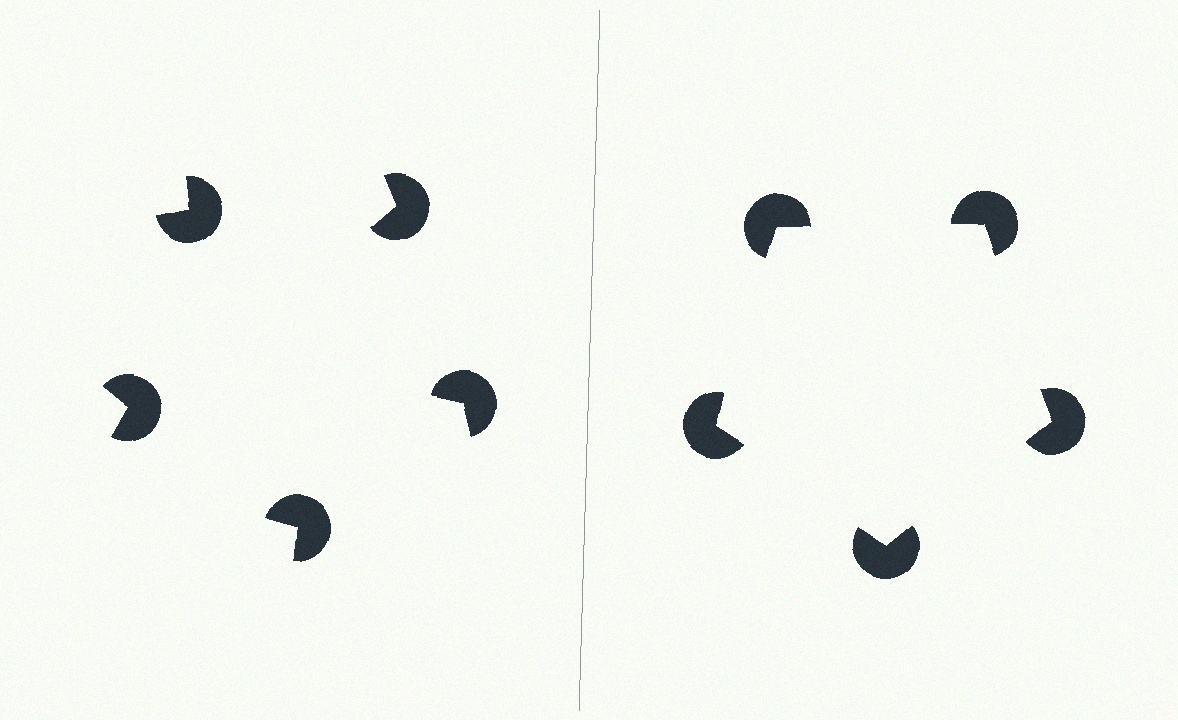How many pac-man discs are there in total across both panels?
10 — 5 on each side.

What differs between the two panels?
The pac-man discs are positioned identically on both sides; only the wedge orientations differ. On the right they align to a pentagon; on the left they are misaligned.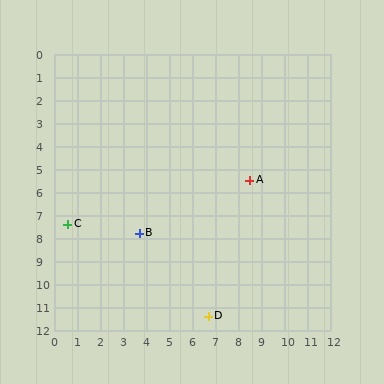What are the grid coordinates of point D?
Point D is at approximately (6.7, 11.4).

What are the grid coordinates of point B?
Point B is at approximately (3.7, 7.8).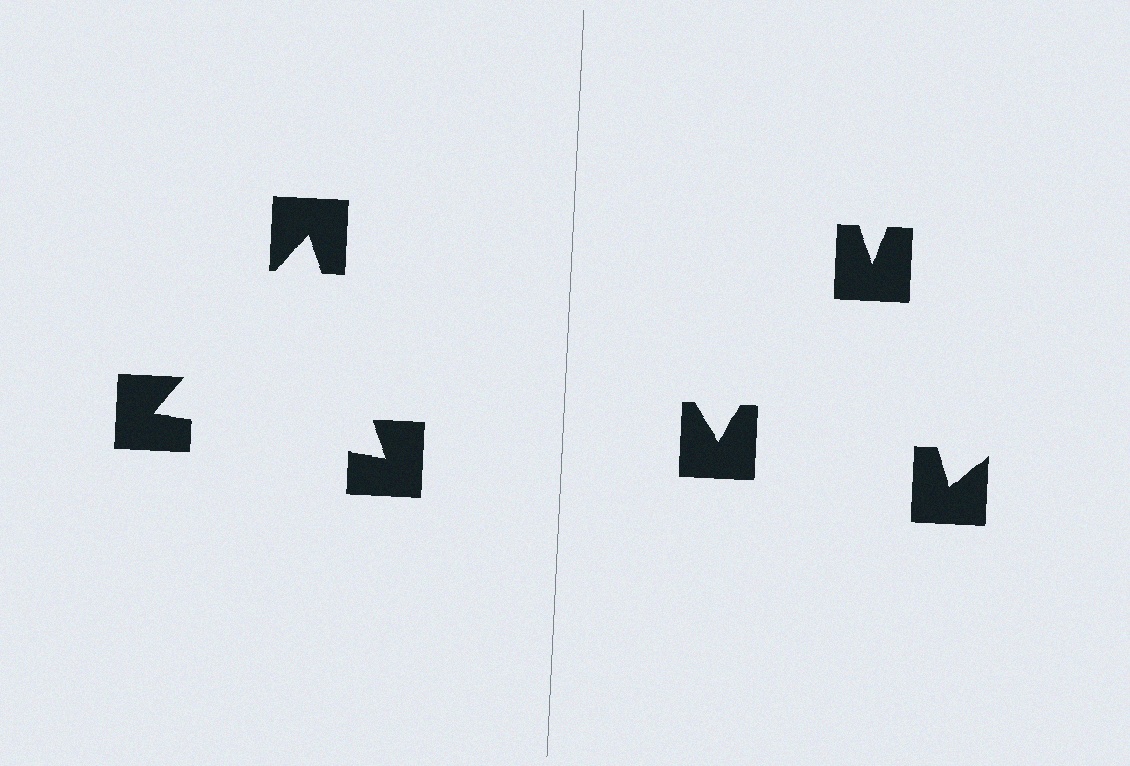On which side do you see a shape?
An illusory triangle appears on the left side. On the right side the wedge cuts are rotated, so no coherent shape forms.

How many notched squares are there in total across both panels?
6 — 3 on each side.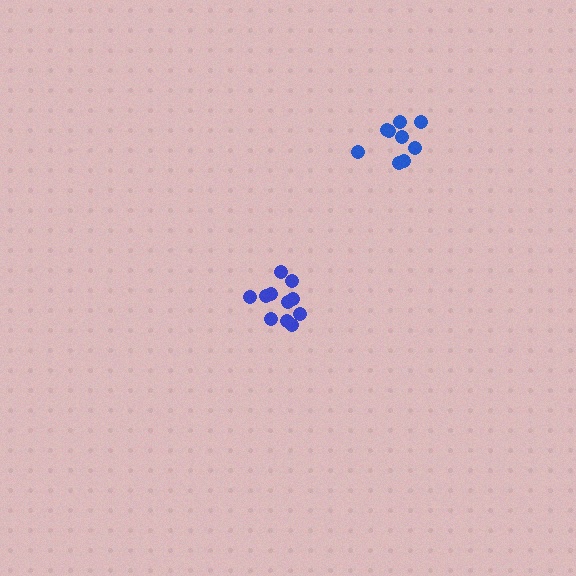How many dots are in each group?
Group 1: 11 dots, Group 2: 9 dots (20 total).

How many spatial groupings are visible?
There are 2 spatial groupings.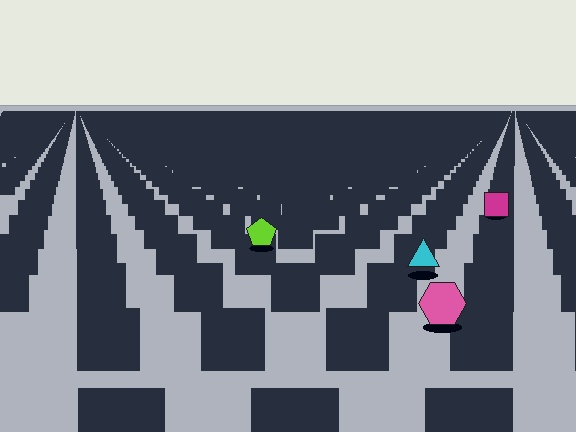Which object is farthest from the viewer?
The magenta square is farthest from the viewer. It appears smaller and the ground texture around it is denser.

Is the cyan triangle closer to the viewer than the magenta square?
Yes. The cyan triangle is closer — you can tell from the texture gradient: the ground texture is coarser near it.